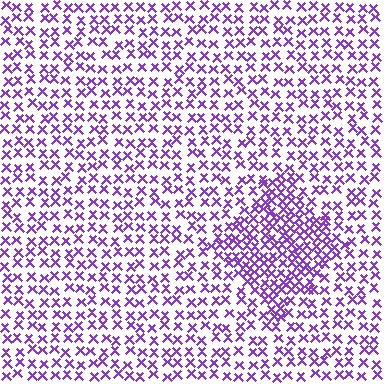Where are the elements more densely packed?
The elements are more densely packed inside the diamond boundary.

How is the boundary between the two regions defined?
The boundary is defined by a change in element density (approximately 1.9x ratio). All elements are the same color, size, and shape.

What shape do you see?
I see a diamond.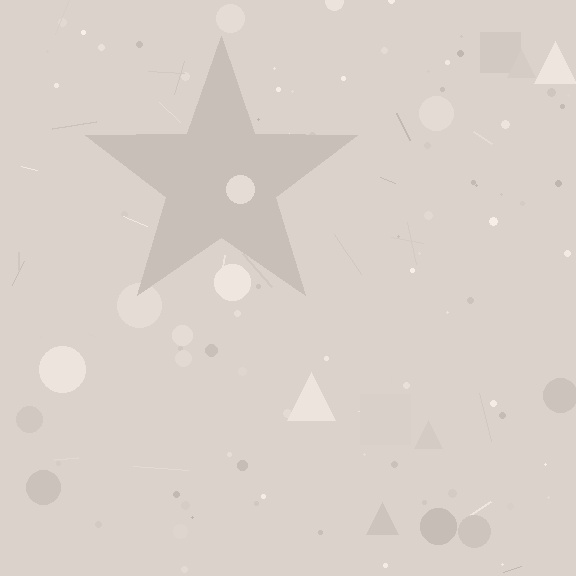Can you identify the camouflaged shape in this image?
The camouflaged shape is a star.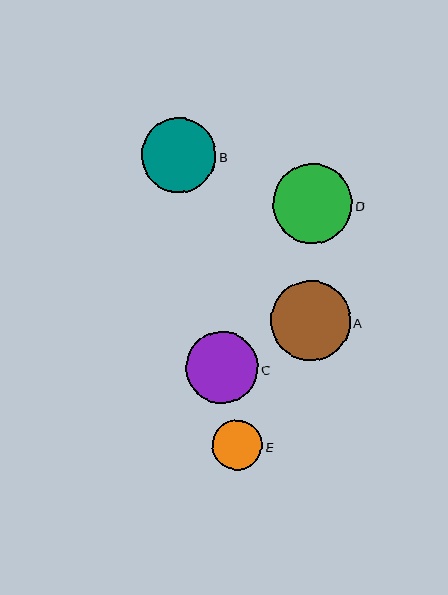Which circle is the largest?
Circle D is the largest with a size of approximately 80 pixels.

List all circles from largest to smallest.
From largest to smallest: D, A, B, C, E.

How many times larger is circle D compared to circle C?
Circle D is approximately 1.1 times the size of circle C.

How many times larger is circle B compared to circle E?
Circle B is approximately 1.5 times the size of circle E.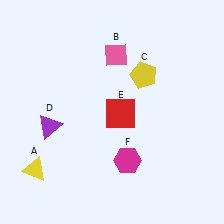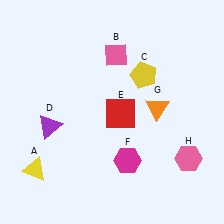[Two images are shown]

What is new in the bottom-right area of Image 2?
A pink hexagon (H) was added in the bottom-right area of Image 2.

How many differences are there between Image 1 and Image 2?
There are 2 differences between the two images.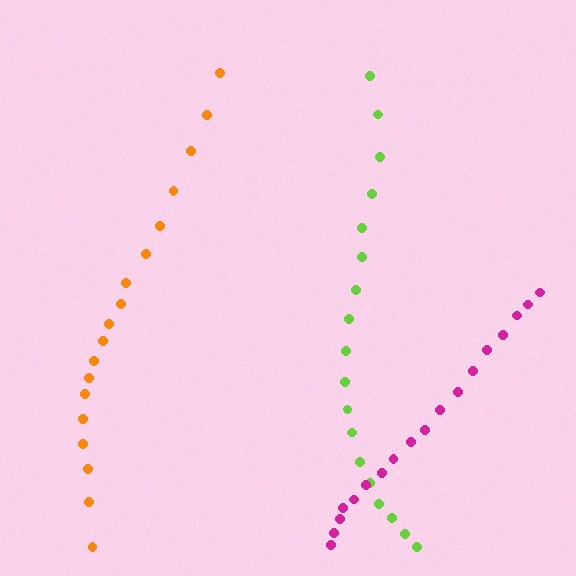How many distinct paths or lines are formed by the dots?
There are 3 distinct paths.